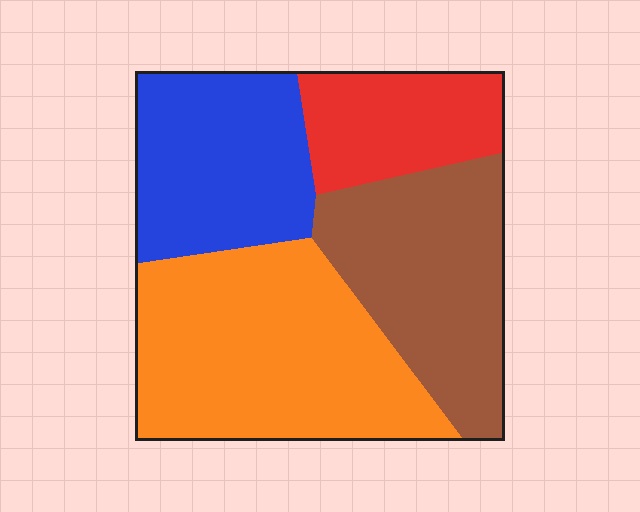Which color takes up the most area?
Orange, at roughly 35%.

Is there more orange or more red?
Orange.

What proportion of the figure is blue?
Blue covers roughly 25% of the figure.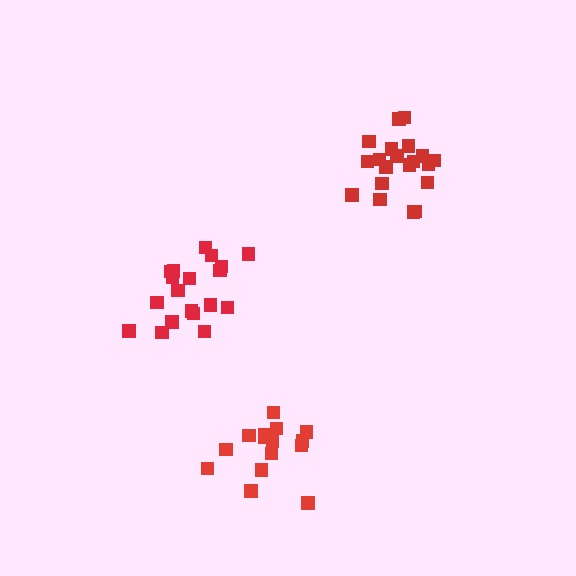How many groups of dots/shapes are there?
There are 3 groups.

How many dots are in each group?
Group 1: 19 dots, Group 2: 20 dots, Group 3: 15 dots (54 total).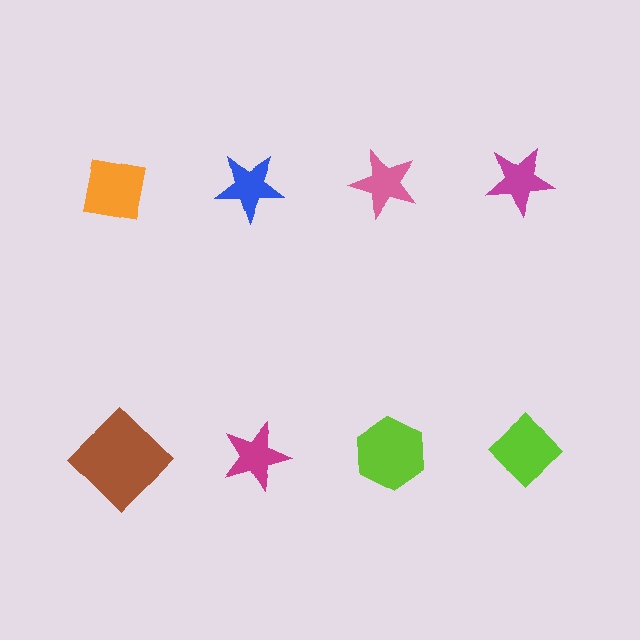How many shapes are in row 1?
4 shapes.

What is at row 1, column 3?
A pink star.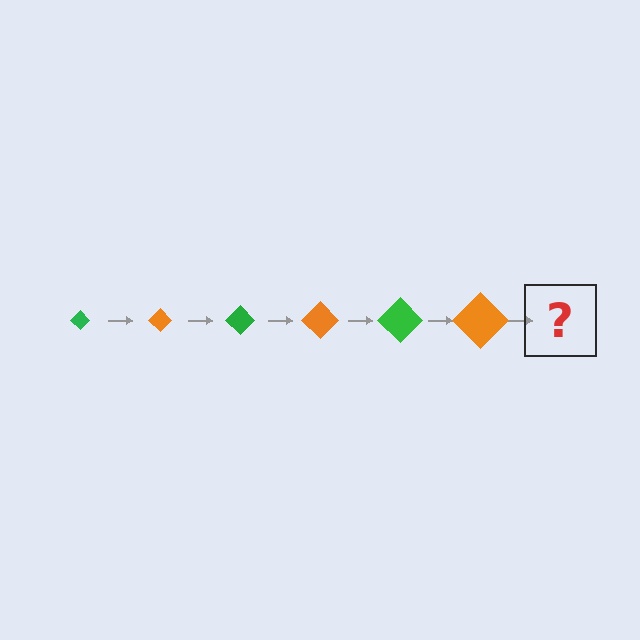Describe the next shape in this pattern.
It should be a green diamond, larger than the previous one.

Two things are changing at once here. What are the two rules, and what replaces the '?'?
The two rules are that the diamond grows larger each step and the color cycles through green and orange. The '?' should be a green diamond, larger than the previous one.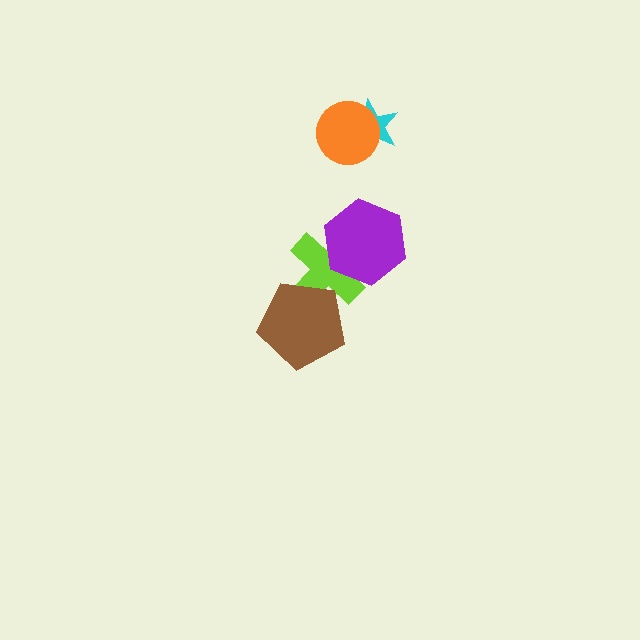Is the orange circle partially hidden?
No, no other shape covers it.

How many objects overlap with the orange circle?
1 object overlaps with the orange circle.